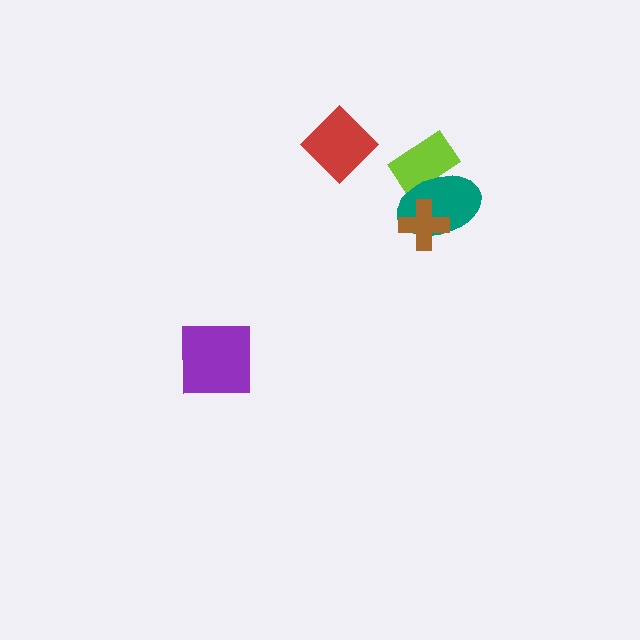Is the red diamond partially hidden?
No, no other shape covers it.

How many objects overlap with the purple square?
0 objects overlap with the purple square.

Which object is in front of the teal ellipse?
The brown cross is in front of the teal ellipse.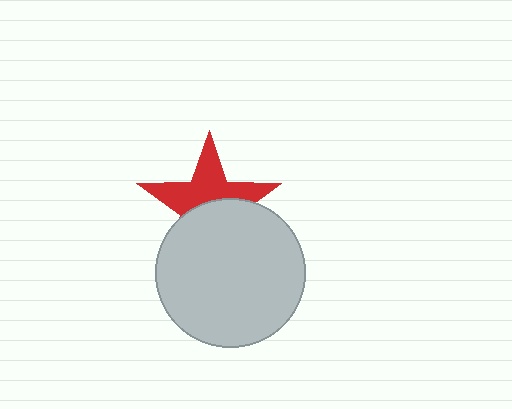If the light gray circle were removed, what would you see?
You would see the complete red star.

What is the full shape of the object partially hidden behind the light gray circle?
The partially hidden object is a red star.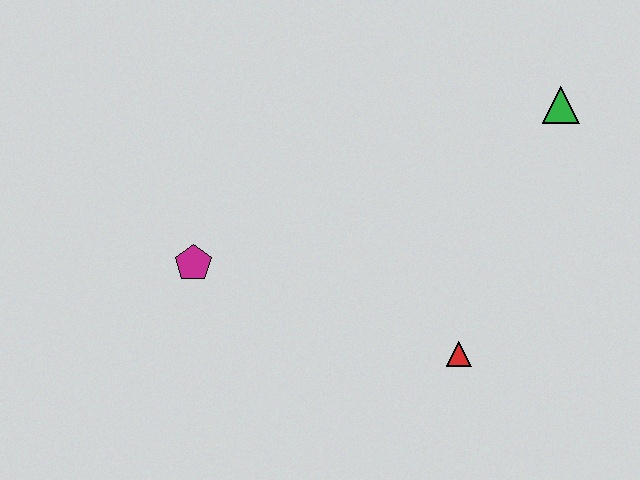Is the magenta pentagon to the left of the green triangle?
Yes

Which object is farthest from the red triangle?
The magenta pentagon is farthest from the red triangle.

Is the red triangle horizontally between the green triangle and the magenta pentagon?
Yes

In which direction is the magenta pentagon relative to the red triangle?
The magenta pentagon is to the left of the red triangle.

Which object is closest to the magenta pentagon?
The red triangle is closest to the magenta pentagon.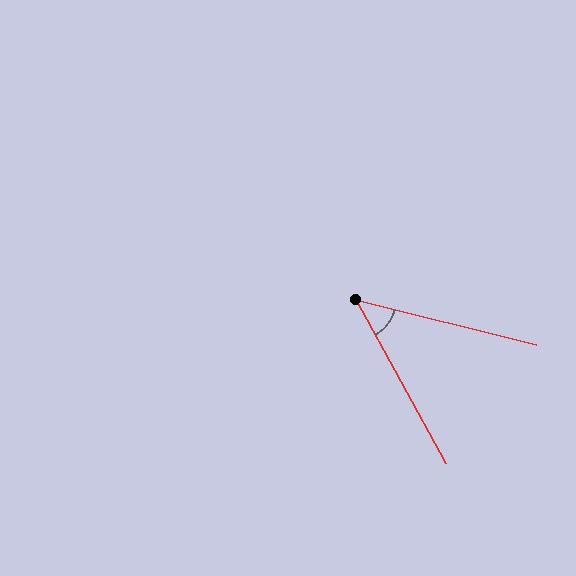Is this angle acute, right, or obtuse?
It is acute.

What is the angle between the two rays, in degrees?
Approximately 47 degrees.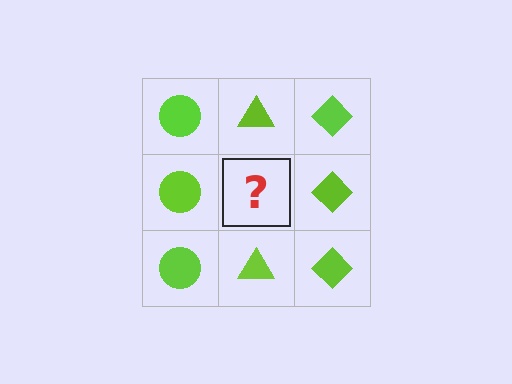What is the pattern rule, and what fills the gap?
The rule is that each column has a consistent shape. The gap should be filled with a lime triangle.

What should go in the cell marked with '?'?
The missing cell should contain a lime triangle.